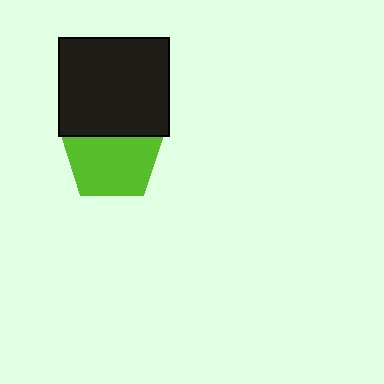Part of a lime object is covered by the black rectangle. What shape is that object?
It is a pentagon.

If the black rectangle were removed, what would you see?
You would see the complete lime pentagon.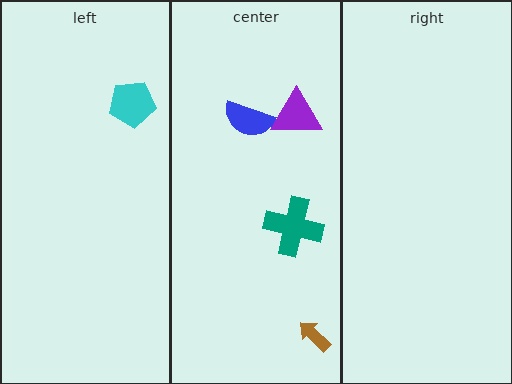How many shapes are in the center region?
4.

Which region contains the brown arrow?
The center region.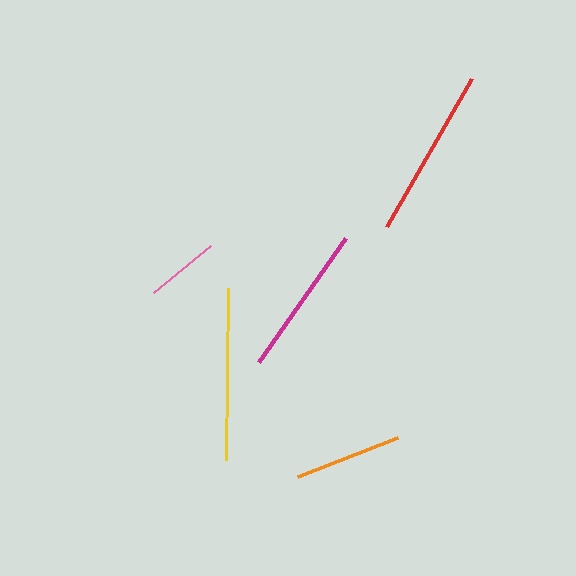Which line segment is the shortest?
The pink line is the shortest at approximately 74 pixels.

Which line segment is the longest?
The yellow line is the longest at approximately 172 pixels.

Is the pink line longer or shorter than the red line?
The red line is longer than the pink line.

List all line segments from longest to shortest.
From longest to shortest: yellow, red, magenta, orange, pink.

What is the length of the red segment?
The red segment is approximately 171 pixels long.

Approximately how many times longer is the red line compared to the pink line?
The red line is approximately 2.3 times the length of the pink line.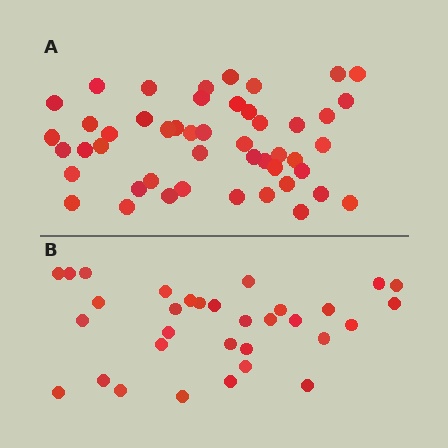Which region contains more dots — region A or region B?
Region A (the top region) has more dots.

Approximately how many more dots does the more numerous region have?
Region A has approximately 15 more dots than region B.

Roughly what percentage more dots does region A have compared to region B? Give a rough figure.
About 50% more.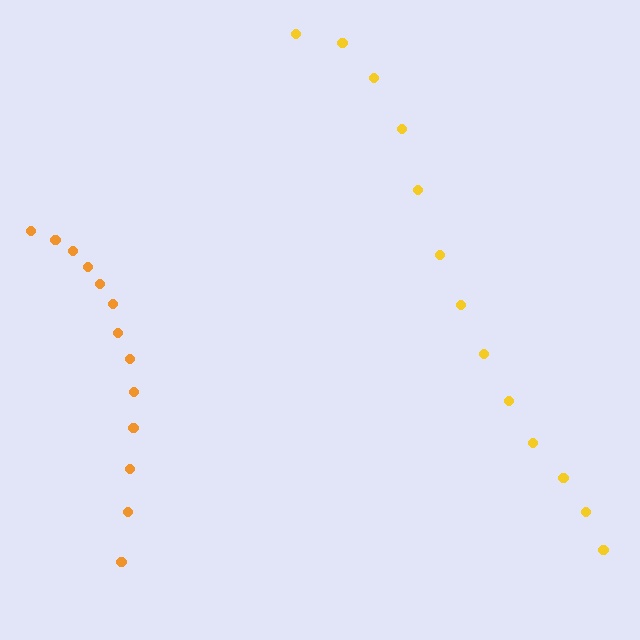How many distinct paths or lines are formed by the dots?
There are 2 distinct paths.